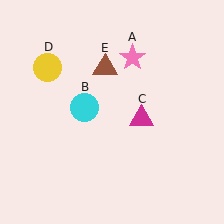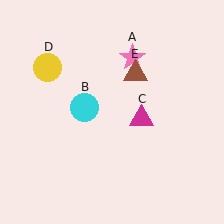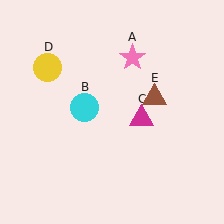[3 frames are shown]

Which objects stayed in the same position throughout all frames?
Pink star (object A) and cyan circle (object B) and magenta triangle (object C) and yellow circle (object D) remained stationary.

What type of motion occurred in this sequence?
The brown triangle (object E) rotated clockwise around the center of the scene.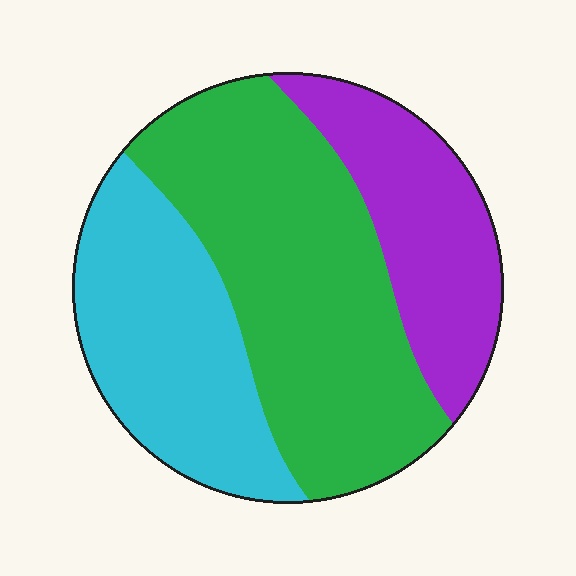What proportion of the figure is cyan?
Cyan takes up between a quarter and a half of the figure.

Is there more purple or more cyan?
Cyan.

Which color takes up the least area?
Purple, at roughly 25%.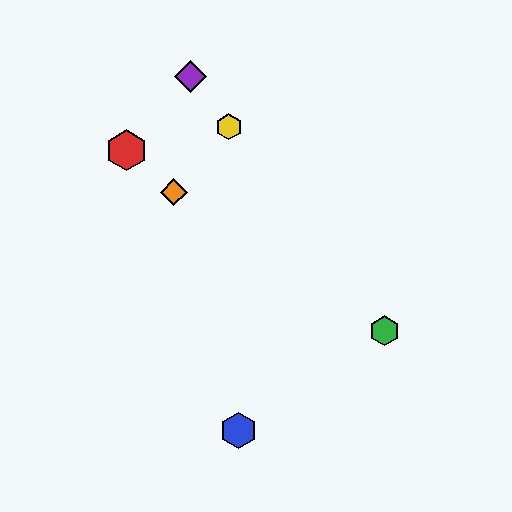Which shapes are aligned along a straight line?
The green hexagon, the yellow hexagon, the purple diamond are aligned along a straight line.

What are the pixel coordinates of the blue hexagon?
The blue hexagon is at (238, 431).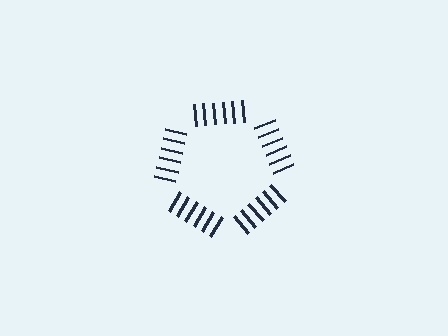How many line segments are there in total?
30 — 6 along each of the 5 edges.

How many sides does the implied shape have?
5 sides — the line-ends trace a pentagon.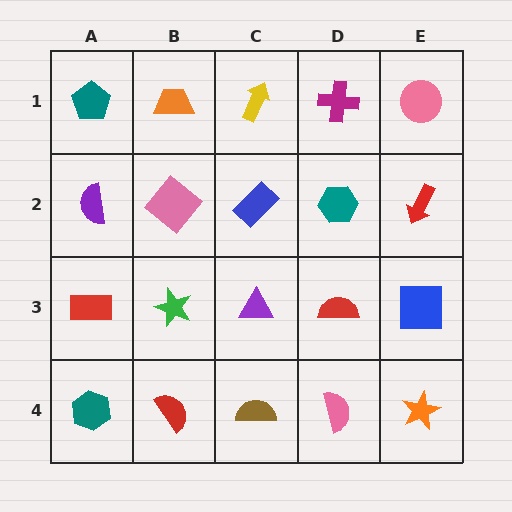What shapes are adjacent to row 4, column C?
A purple triangle (row 3, column C), a red semicircle (row 4, column B), a pink semicircle (row 4, column D).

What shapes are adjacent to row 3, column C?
A blue rectangle (row 2, column C), a brown semicircle (row 4, column C), a green star (row 3, column B), a red semicircle (row 3, column D).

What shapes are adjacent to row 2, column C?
A yellow arrow (row 1, column C), a purple triangle (row 3, column C), a pink diamond (row 2, column B), a teal hexagon (row 2, column D).